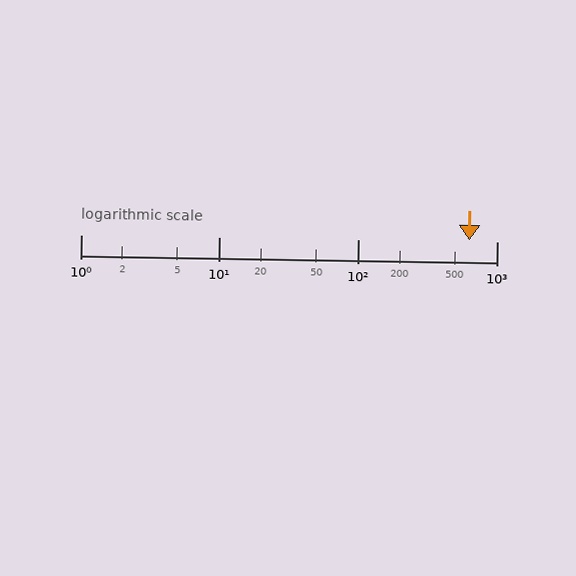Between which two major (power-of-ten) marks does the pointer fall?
The pointer is between 100 and 1000.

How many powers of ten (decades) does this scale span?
The scale spans 3 decades, from 1 to 1000.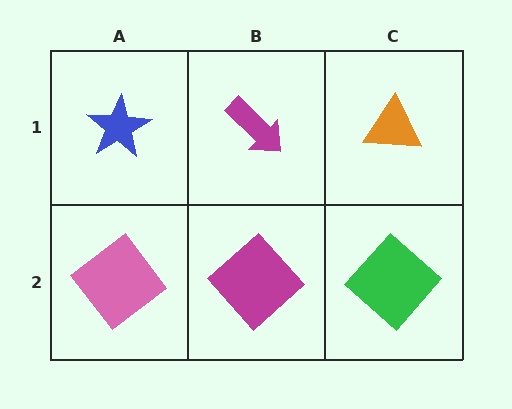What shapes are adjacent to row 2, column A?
A blue star (row 1, column A), a magenta diamond (row 2, column B).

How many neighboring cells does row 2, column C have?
2.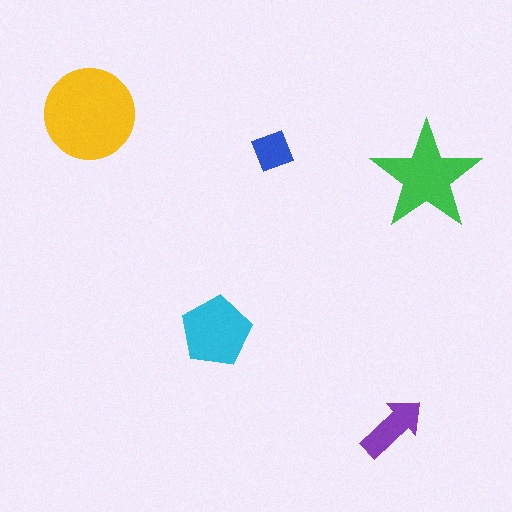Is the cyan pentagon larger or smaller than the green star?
Smaller.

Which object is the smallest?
The blue diamond.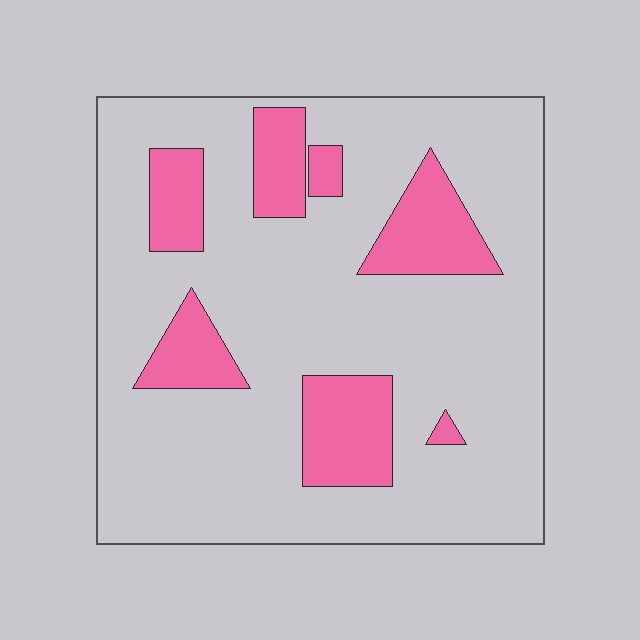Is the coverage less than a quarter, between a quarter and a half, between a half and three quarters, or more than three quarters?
Less than a quarter.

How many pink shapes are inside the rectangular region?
7.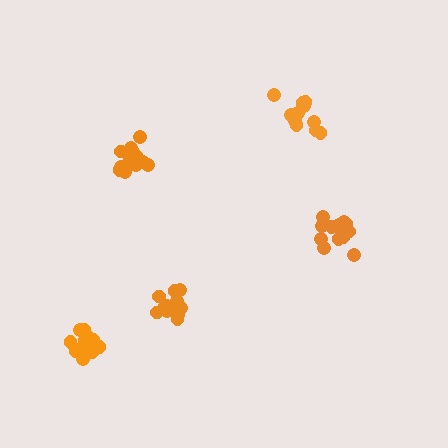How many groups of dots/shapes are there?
There are 5 groups.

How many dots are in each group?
Group 1: 13 dots, Group 2: 13 dots, Group 3: 13 dots, Group 4: 11 dots, Group 5: 11 dots (61 total).